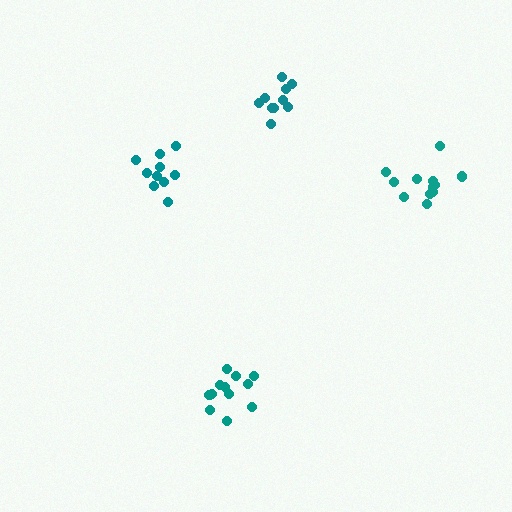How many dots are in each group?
Group 1: 12 dots, Group 2: 10 dots, Group 3: 10 dots, Group 4: 12 dots (44 total).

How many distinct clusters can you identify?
There are 4 distinct clusters.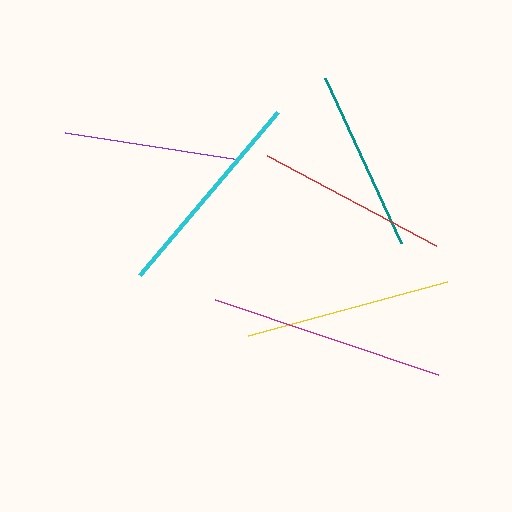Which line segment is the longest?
The magenta line is the longest at approximately 236 pixels.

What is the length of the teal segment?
The teal segment is approximately 181 pixels long.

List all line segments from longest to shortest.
From longest to shortest: magenta, cyan, yellow, red, teal, purple.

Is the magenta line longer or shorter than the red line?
The magenta line is longer than the red line.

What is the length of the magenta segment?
The magenta segment is approximately 236 pixels long.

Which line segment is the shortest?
The purple line is the shortest at approximately 176 pixels.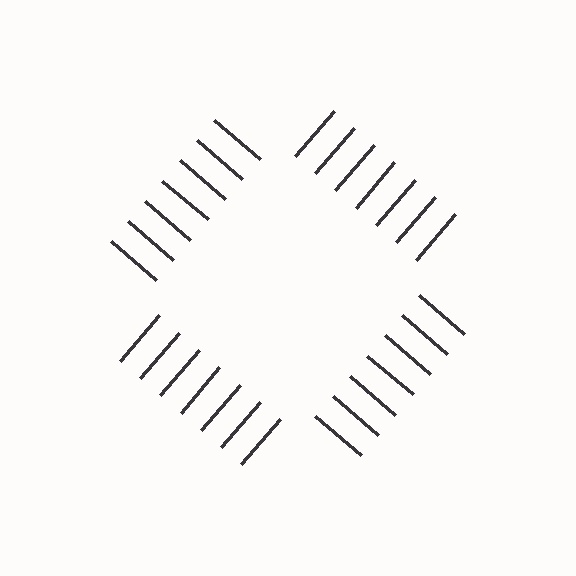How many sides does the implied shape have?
4 sides — the line-ends trace a square.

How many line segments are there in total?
28 — 7 along each of the 4 edges.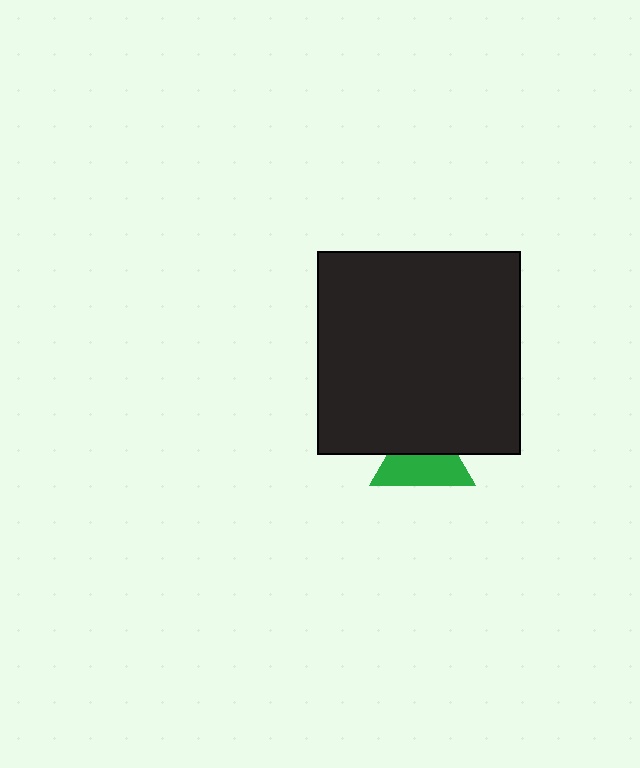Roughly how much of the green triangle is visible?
About half of it is visible (roughly 55%).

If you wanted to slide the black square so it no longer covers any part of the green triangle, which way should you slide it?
Slide it up — that is the most direct way to separate the two shapes.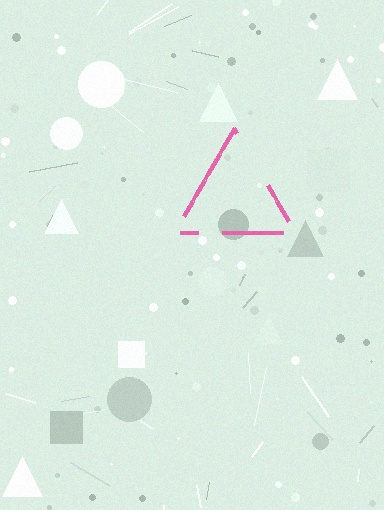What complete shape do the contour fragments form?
The contour fragments form a triangle.